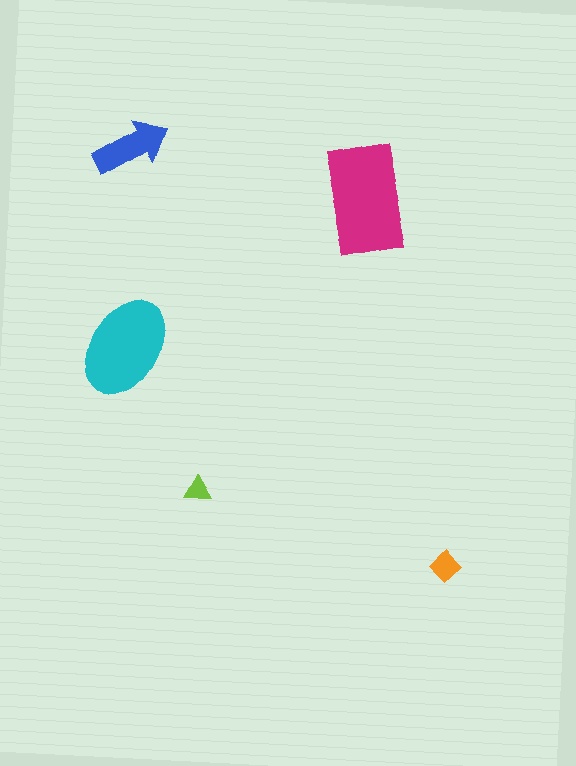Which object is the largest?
The magenta rectangle.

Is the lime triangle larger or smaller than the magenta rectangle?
Smaller.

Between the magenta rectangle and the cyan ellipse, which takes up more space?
The magenta rectangle.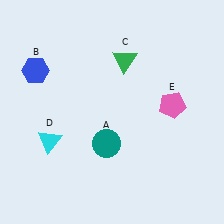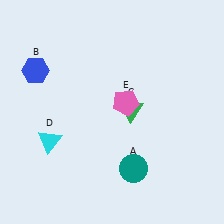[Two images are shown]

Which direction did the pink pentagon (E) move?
The pink pentagon (E) moved left.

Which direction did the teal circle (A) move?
The teal circle (A) moved right.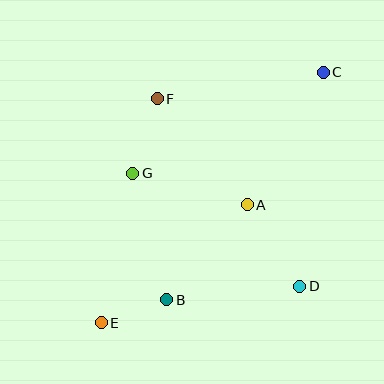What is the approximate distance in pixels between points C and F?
The distance between C and F is approximately 168 pixels.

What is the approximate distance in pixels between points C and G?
The distance between C and G is approximately 216 pixels.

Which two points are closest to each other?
Points B and E are closest to each other.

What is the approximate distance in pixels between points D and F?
The distance between D and F is approximately 235 pixels.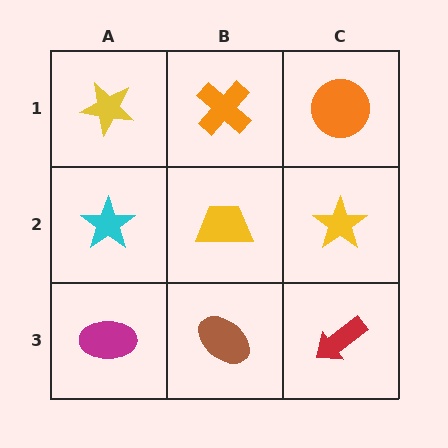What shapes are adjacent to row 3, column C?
A yellow star (row 2, column C), a brown ellipse (row 3, column B).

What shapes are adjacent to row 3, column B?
A yellow trapezoid (row 2, column B), a magenta ellipse (row 3, column A), a red arrow (row 3, column C).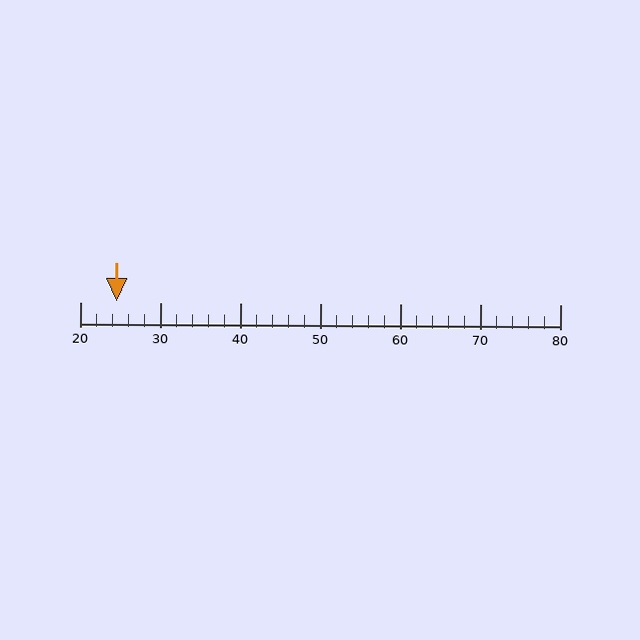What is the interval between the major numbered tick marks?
The major tick marks are spaced 10 units apart.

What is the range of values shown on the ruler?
The ruler shows values from 20 to 80.